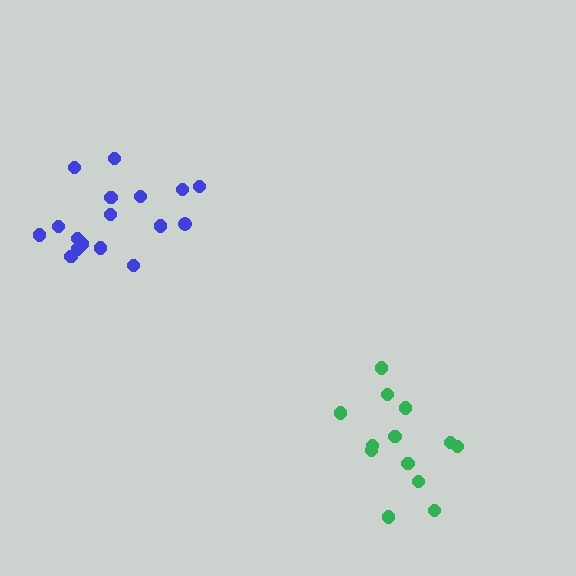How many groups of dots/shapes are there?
There are 2 groups.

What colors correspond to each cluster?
The clusters are colored: green, blue.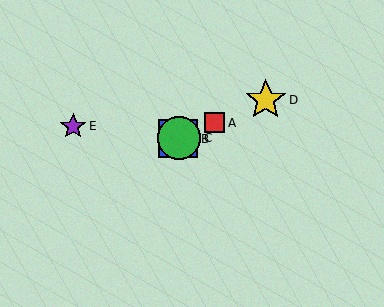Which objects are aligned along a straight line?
Objects A, B, C, D are aligned along a straight line.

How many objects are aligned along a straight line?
4 objects (A, B, C, D) are aligned along a straight line.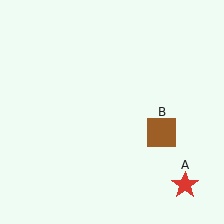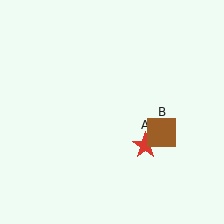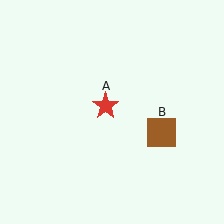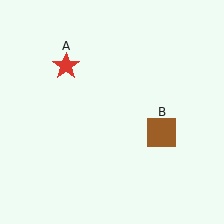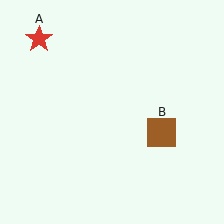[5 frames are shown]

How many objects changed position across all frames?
1 object changed position: red star (object A).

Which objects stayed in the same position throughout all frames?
Brown square (object B) remained stationary.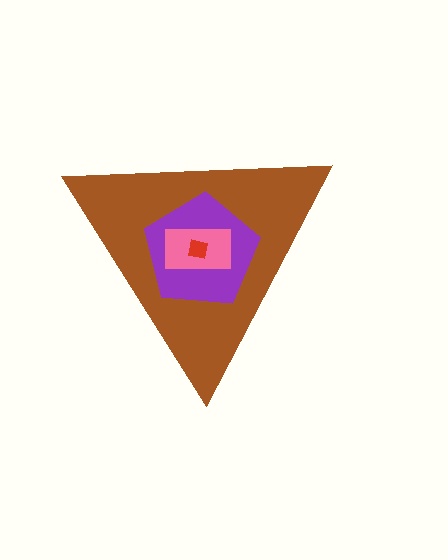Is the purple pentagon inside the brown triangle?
Yes.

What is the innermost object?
The red square.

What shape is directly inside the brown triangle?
The purple pentagon.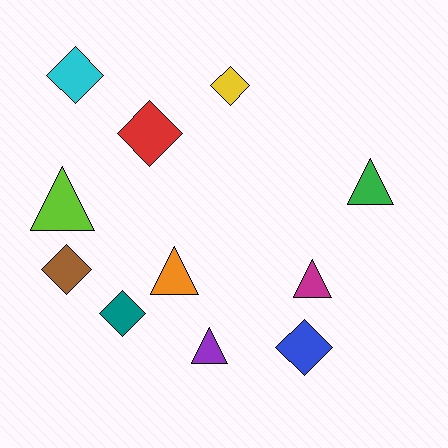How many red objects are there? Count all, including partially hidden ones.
There is 1 red object.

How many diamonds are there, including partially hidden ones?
There are 6 diamonds.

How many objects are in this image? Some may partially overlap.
There are 11 objects.